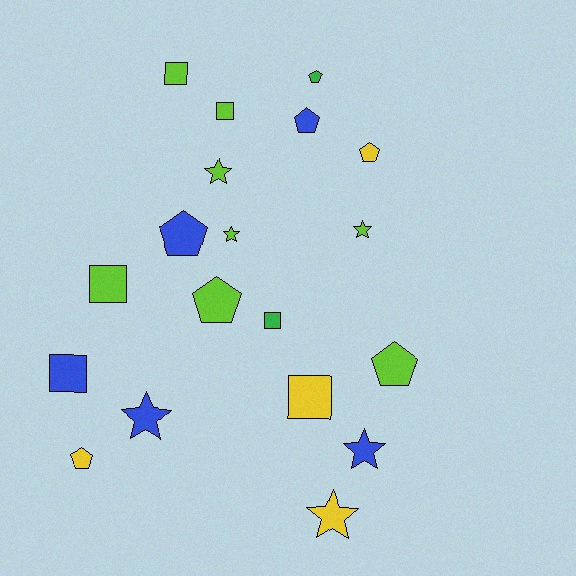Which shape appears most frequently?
Pentagon, with 7 objects.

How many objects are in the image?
There are 19 objects.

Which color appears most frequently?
Lime, with 8 objects.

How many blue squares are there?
There is 1 blue square.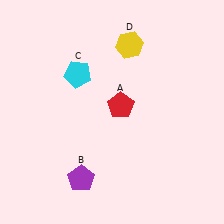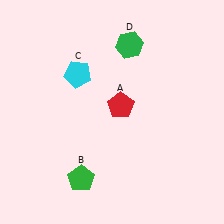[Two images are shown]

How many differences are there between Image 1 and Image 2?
There are 2 differences between the two images.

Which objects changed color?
B changed from purple to green. D changed from yellow to green.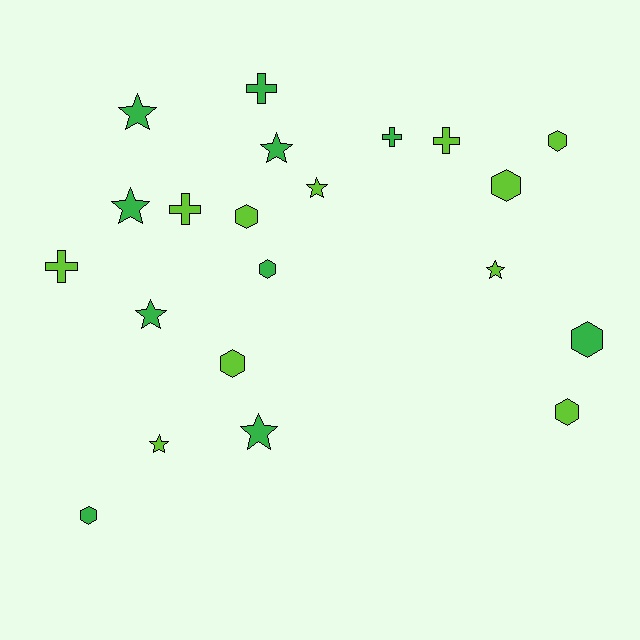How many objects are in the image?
There are 21 objects.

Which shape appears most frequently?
Hexagon, with 8 objects.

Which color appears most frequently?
Lime, with 11 objects.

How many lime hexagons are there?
There are 5 lime hexagons.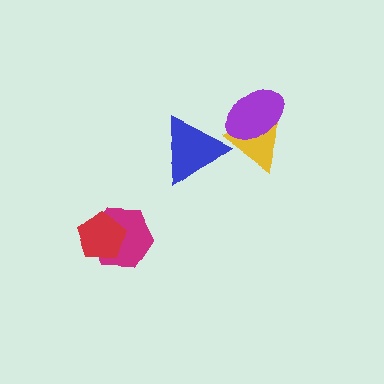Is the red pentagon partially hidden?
No, no other shape covers it.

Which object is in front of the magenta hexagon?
The red pentagon is in front of the magenta hexagon.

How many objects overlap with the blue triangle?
1 object overlaps with the blue triangle.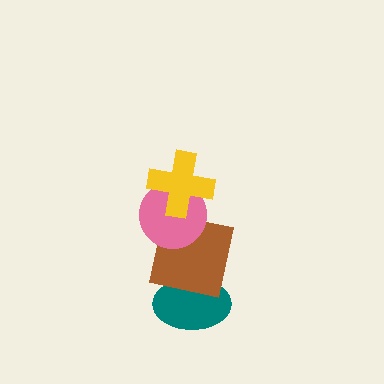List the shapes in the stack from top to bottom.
From top to bottom: the yellow cross, the pink circle, the brown square, the teal ellipse.